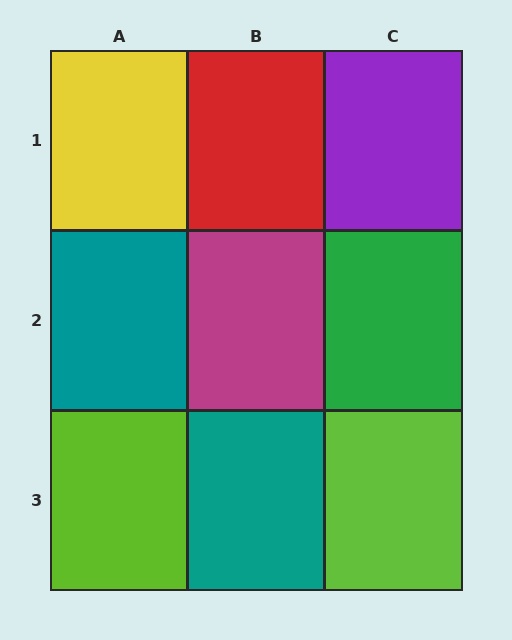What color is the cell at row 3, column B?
Teal.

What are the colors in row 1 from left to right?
Yellow, red, purple.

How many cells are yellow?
1 cell is yellow.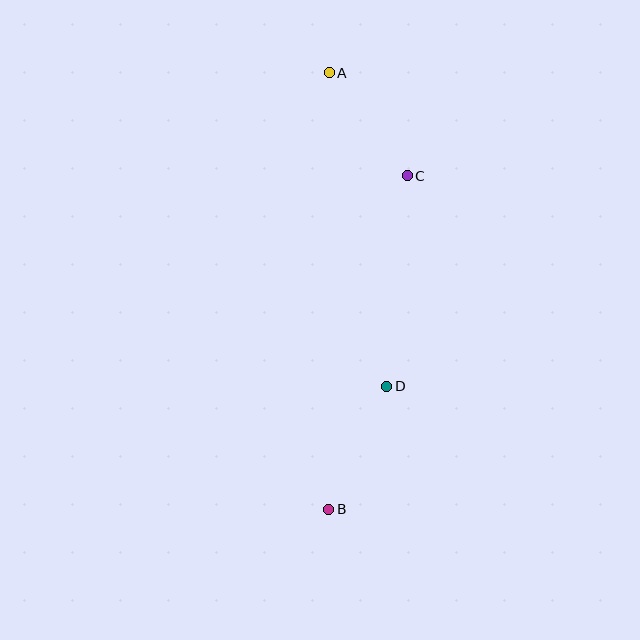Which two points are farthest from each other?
Points A and B are farthest from each other.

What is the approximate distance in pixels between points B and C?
The distance between B and C is approximately 342 pixels.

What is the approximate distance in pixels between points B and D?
The distance between B and D is approximately 136 pixels.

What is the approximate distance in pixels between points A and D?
The distance between A and D is approximately 319 pixels.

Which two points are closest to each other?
Points A and C are closest to each other.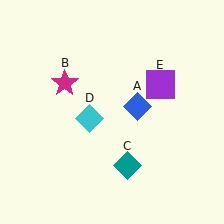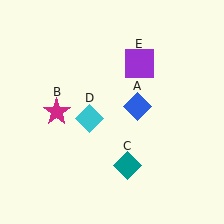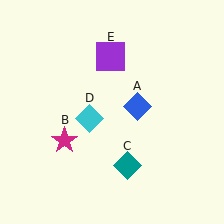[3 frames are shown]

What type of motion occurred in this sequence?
The magenta star (object B), purple square (object E) rotated counterclockwise around the center of the scene.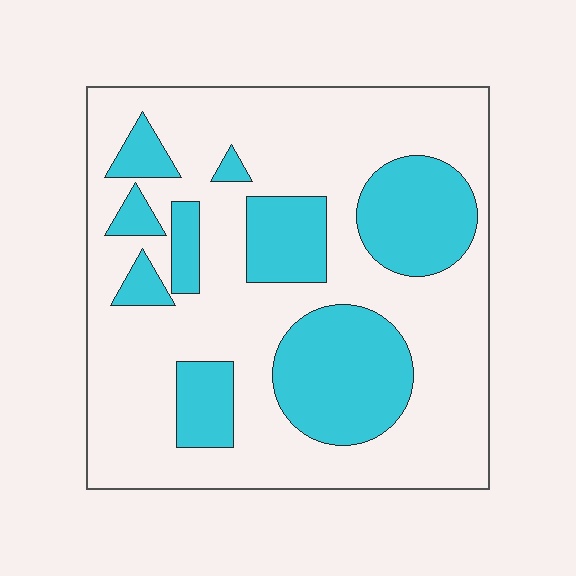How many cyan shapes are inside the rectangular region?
9.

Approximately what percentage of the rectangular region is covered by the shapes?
Approximately 30%.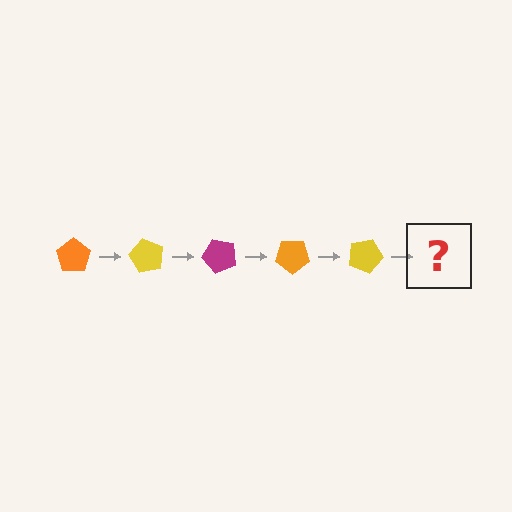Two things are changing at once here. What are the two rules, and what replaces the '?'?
The two rules are that it rotates 60 degrees each step and the color cycles through orange, yellow, and magenta. The '?' should be a magenta pentagon, rotated 300 degrees from the start.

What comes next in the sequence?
The next element should be a magenta pentagon, rotated 300 degrees from the start.